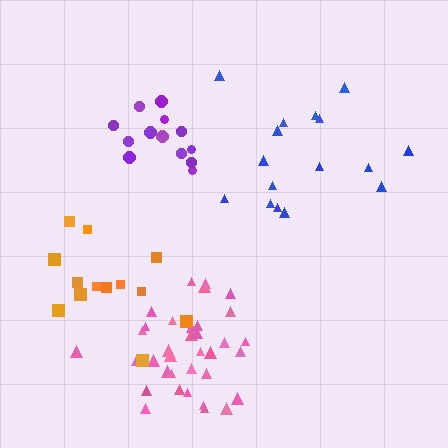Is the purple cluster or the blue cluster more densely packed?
Purple.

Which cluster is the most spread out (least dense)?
Blue.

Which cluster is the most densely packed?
Pink.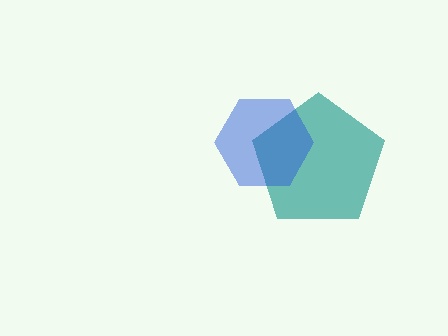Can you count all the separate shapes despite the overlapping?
Yes, there are 2 separate shapes.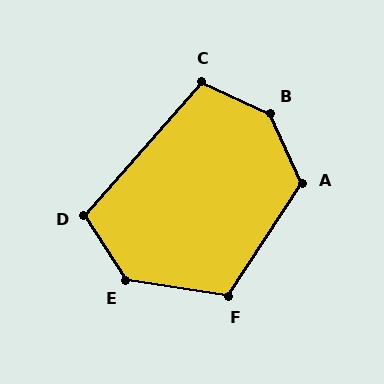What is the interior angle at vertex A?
Approximately 122 degrees (obtuse).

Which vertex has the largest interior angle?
B, at approximately 140 degrees.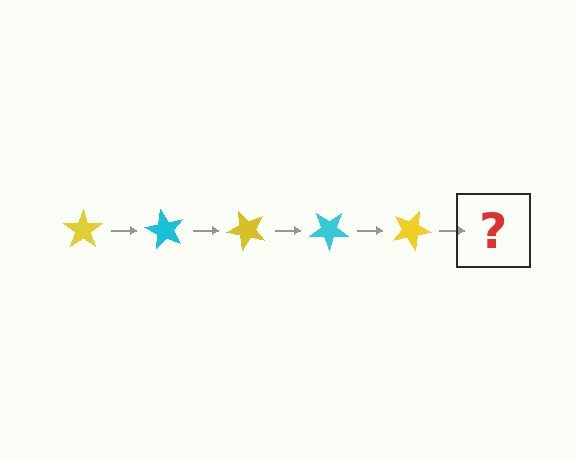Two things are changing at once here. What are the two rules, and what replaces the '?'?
The two rules are that it rotates 60 degrees each step and the color cycles through yellow and cyan. The '?' should be a cyan star, rotated 300 degrees from the start.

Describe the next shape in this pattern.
It should be a cyan star, rotated 300 degrees from the start.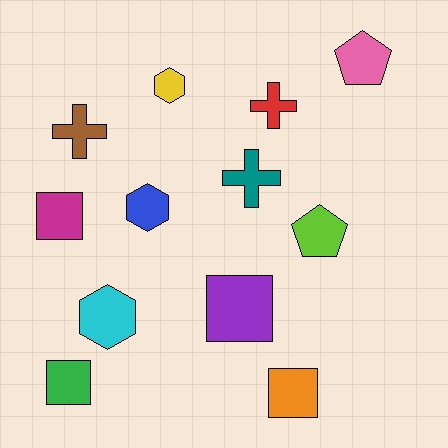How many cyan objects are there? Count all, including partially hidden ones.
There is 1 cyan object.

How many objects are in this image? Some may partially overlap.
There are 12 objects.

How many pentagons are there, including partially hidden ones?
There are 2 pentagons.